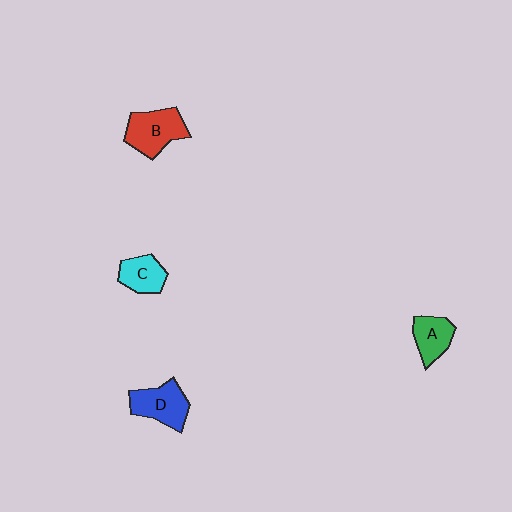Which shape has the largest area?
Shape B (red).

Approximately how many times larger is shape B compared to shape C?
Approximately 1.5 times.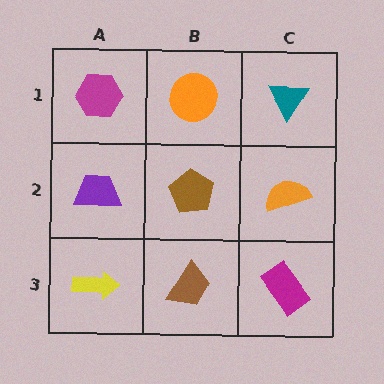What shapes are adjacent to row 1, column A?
A purple trapezoid (row 2, column A), an orange circle (row 1, column B).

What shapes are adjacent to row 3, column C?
An orange semicircle (row 2, column C), a brown trapezoid (row 3, column B).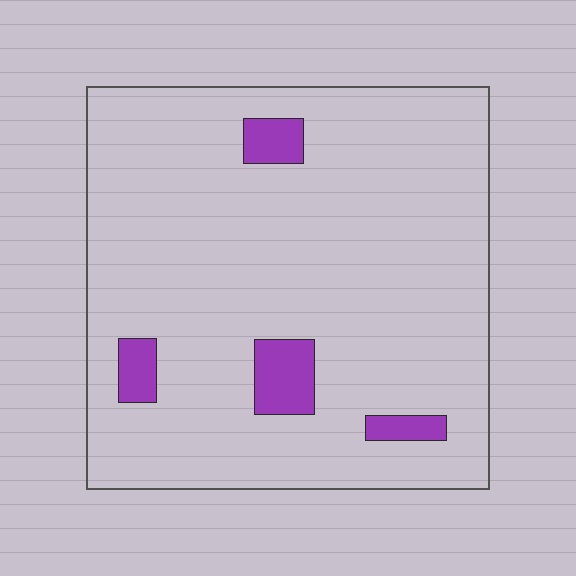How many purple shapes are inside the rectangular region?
4.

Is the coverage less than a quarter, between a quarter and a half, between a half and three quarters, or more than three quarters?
Less than a quarter.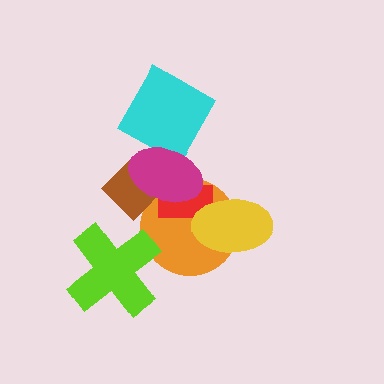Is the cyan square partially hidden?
Yes, it is partially covered by another shape.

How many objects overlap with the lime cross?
1 object overlaps with the lime cross.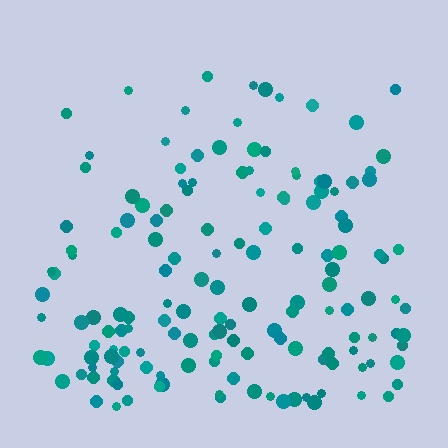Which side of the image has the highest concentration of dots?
The bottom.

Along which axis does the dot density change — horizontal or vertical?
Vertical.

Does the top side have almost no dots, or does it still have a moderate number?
Still a moderate number, just noticeably fewer than the bottom.